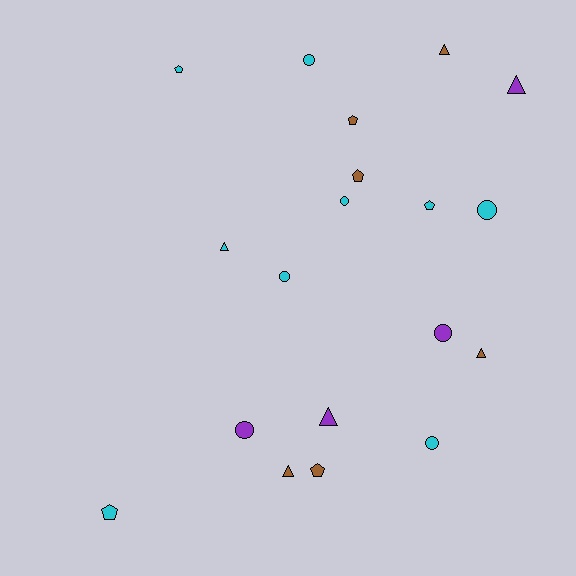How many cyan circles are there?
There are 5 cyan circles.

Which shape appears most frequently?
Circle, with 7 objects.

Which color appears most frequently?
Cyan, with 9 objects.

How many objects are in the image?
There are 19 objects.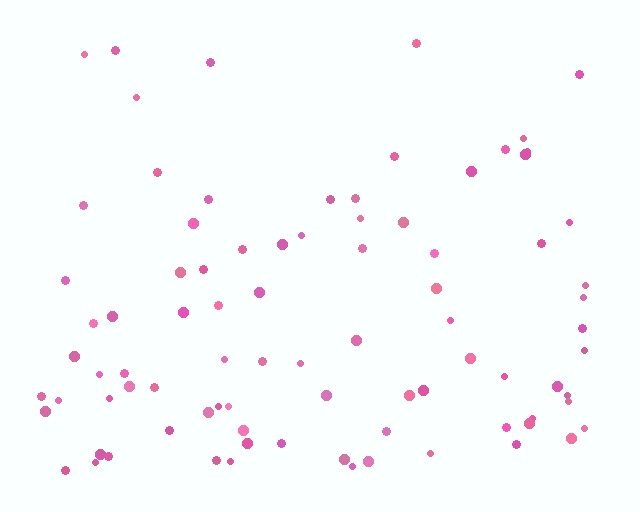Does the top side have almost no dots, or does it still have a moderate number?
Still a moderate number, just noticeably fewer than the bottom.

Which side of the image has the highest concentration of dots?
The bottom.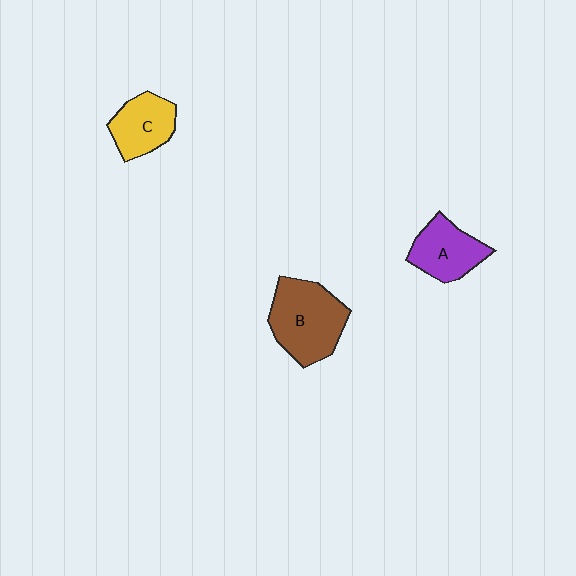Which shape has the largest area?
Shape B (brown).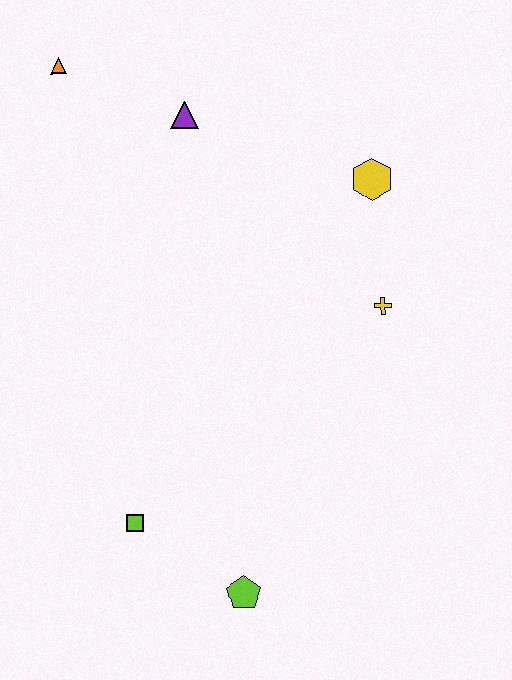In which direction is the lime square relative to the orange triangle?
The lime square is below the orange triangle.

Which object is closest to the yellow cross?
The yellow hexagon is closest to the yellow cross.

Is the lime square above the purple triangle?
No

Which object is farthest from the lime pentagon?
The orange triangle is farthest from the lime pentagon.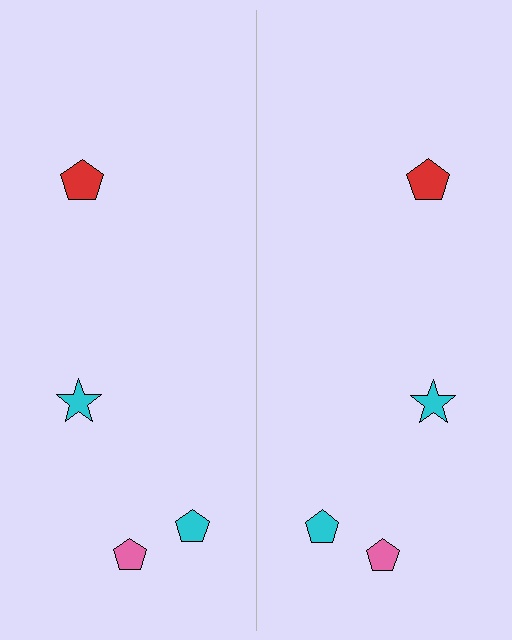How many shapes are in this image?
There are 8 shapes in this image.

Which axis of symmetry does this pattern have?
The pattern has a vertical axis of symmetry running through the center of the image.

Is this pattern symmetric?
Yes, this pattern has bilateral (reflection) symmetry.